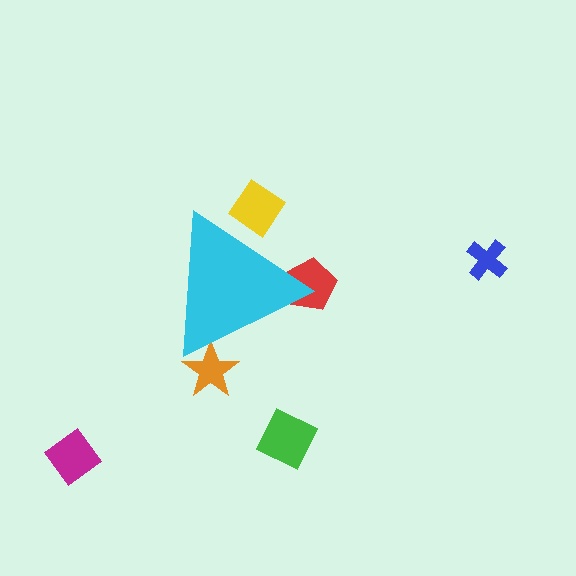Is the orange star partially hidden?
Yes, the orange star is partially hidden behind the cyan triangle.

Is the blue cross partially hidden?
No, the blue cross is fully visible.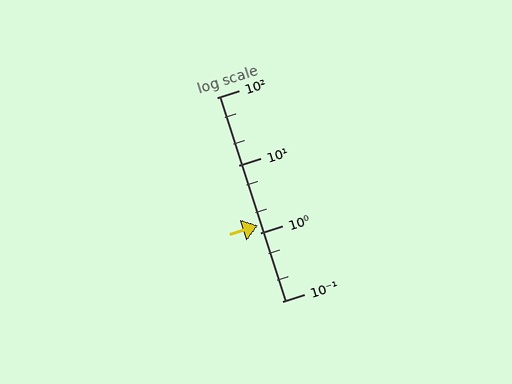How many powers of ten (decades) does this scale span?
The scale spans 3 decades, from 0.1 to 100.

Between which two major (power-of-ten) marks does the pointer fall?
The pointer is between 1 and 10.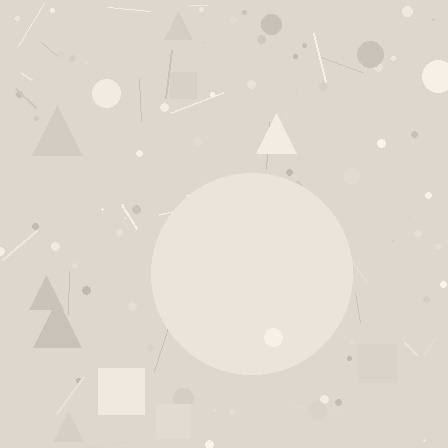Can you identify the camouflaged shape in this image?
The camouflaged shape is a circle.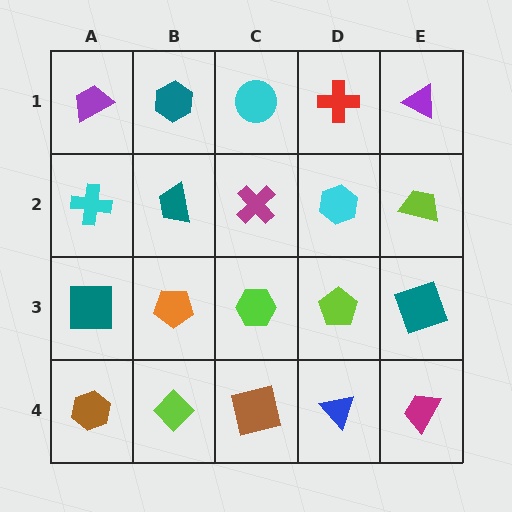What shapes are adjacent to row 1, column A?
A cyan cross (row 2, column A), a teal hexagon (row 1, column B).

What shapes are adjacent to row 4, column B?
An orange pentagon (row 3, column B), a brown hexagon (row 4, column A), a brown square (row 4, column C).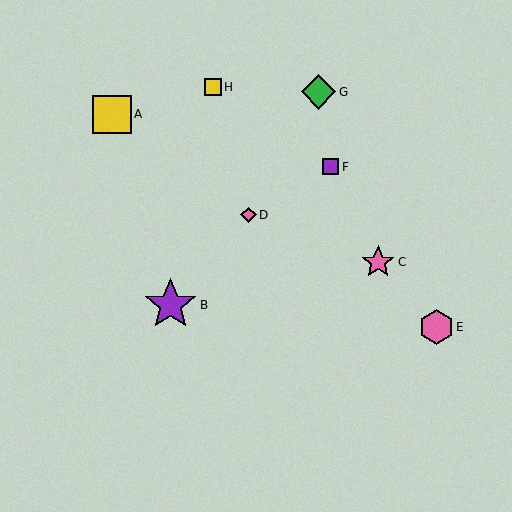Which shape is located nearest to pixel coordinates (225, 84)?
The yellow square (labeled H) at (213, 87) is nearest to that location.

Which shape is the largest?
The purple star (labeled B) is the largest.